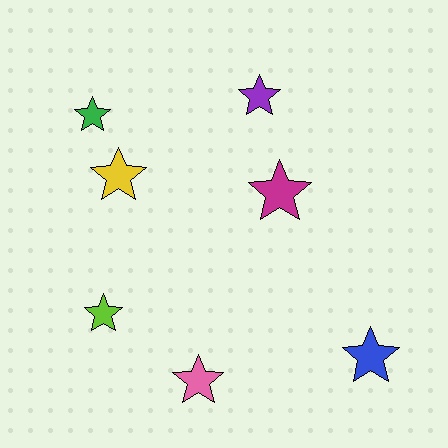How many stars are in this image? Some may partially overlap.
There are 7 stars.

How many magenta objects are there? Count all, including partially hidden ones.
There is 1 magenta object.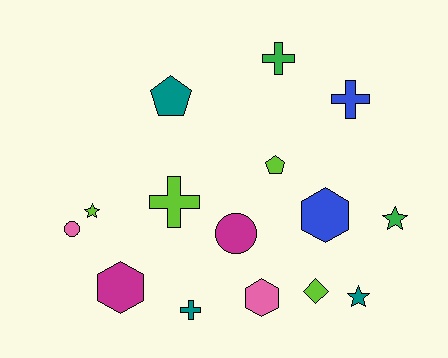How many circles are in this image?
There are 2 circles.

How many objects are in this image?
There are 15 objects.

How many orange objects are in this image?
There are no orange objects.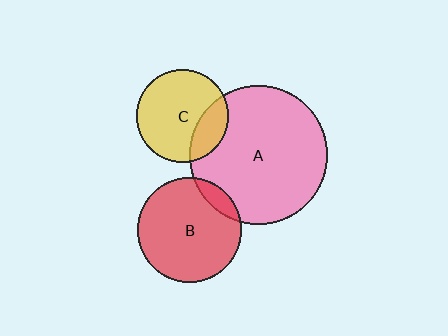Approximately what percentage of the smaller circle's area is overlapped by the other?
Approximately 25%.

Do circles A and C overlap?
Yes.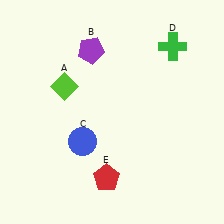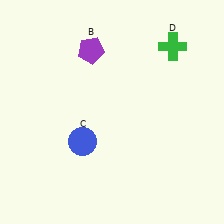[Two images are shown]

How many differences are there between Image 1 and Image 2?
There are 2 differences between the two images.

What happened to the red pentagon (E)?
The red pentagon (E) was removed in Image 2. It was in the bottom-left area of Image 1.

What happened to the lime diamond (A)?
The lime diamond (A) was removed in Image 2. It was in the top-left area of Image 1.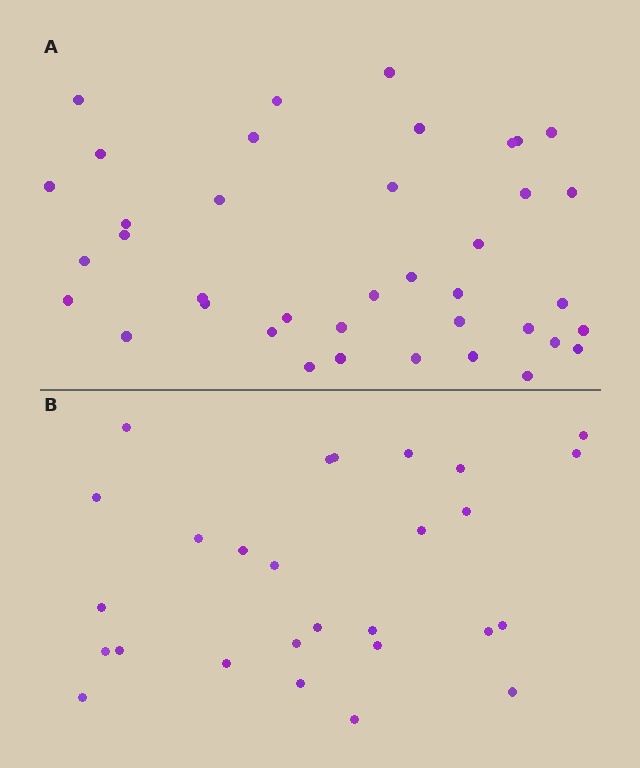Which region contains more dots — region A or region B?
Region A (the top region) has more dots.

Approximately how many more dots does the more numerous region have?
Region A has roughly 12 or so more dots than region B.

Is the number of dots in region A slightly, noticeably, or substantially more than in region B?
Region A has noticeably more, but not dramatically so. The ratio is roughly 1.4 to 1.